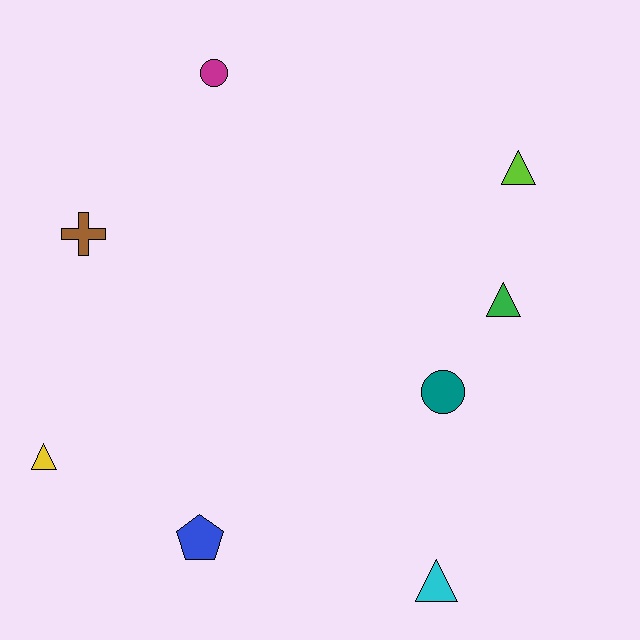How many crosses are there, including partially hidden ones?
There is 1 cross.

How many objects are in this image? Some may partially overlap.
There are 8 objects.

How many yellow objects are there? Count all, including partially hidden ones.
There is 1 yellow object.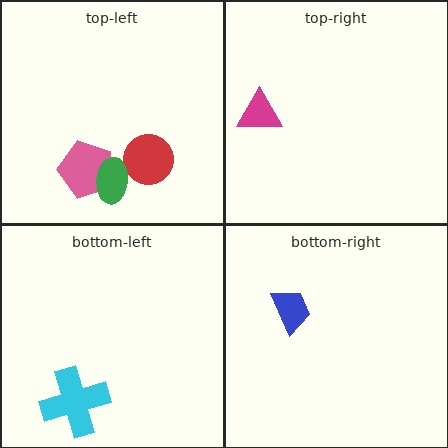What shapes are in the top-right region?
The magenta triangle.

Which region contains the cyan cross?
The bottom-left region.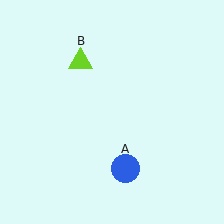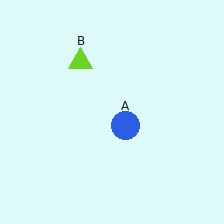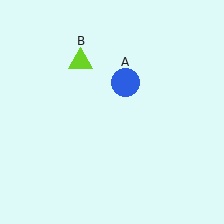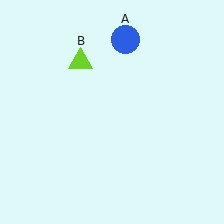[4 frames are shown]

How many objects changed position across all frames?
1 object changed position: blue circle (object A).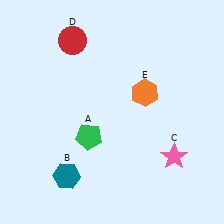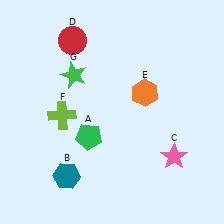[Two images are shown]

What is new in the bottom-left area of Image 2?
A lime cross (F) was added in the bottom-left area of Image 2.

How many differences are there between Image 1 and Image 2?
There are 2 differences between the two images.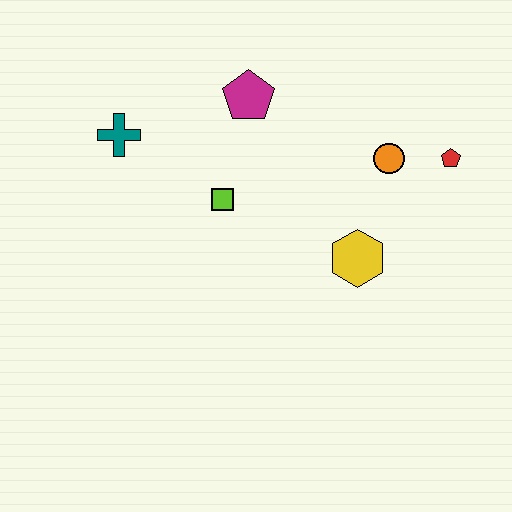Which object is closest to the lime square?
The magenta pentagon is closest to the lime square.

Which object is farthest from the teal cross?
The red pentagon is farthest from the teal cross.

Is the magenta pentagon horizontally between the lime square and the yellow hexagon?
Yes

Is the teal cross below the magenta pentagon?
Yes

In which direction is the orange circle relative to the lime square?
The orange circle is to the right of the lime square.